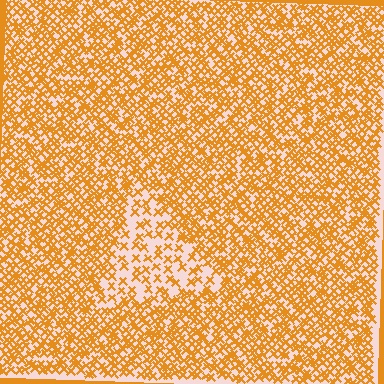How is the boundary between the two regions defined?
The boundary is defined by a change in element density (approximately 2.2x ratio). All elements are the same color, size, and shape.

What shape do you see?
I see a triangle.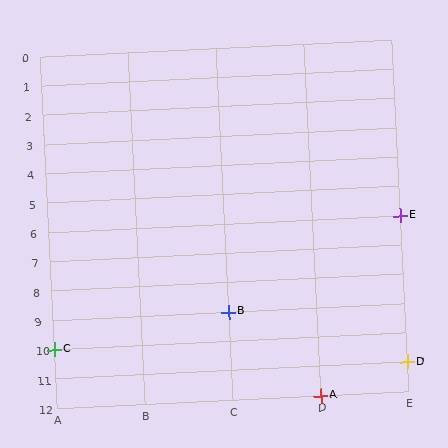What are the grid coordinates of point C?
Point C is at grid coordinates (A, 10).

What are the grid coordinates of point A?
Point A is at grid coordinates (D, 12).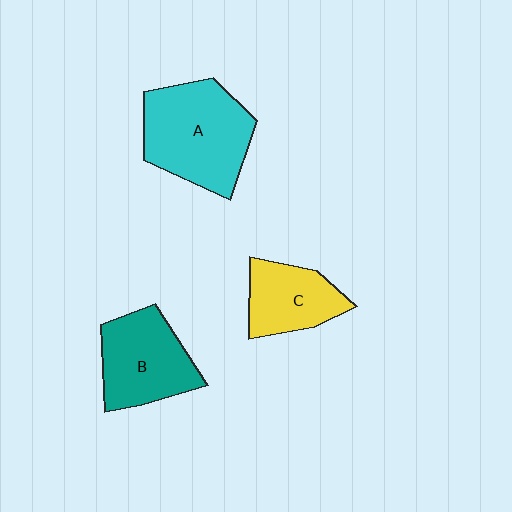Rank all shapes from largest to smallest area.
From largest to smallest: A (cyan), B (teal), C (yellow).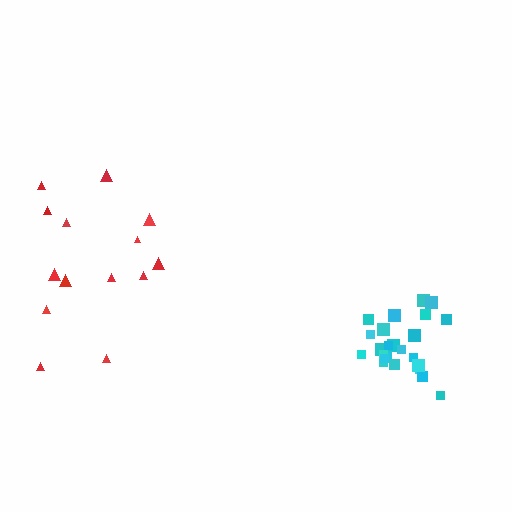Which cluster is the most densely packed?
Cyan.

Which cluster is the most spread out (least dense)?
Red.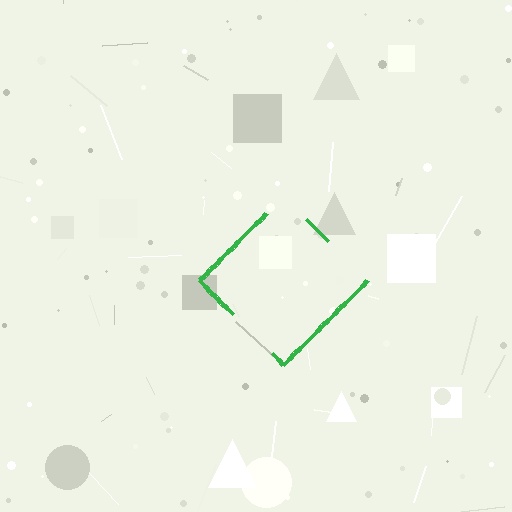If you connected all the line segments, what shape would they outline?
They would outline a diamond.